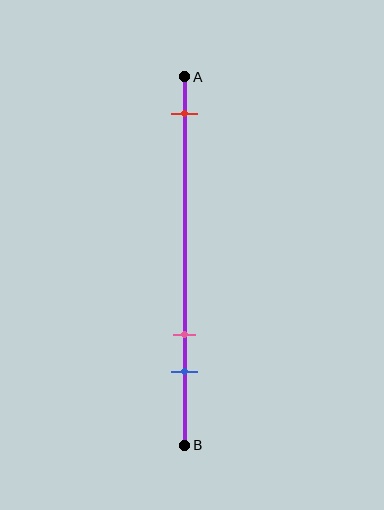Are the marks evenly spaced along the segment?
No, the marks are not evenly spaced.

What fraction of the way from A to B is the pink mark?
The pink mark is approximately 70% (0.7) of the way from A to B.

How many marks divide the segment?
There are 3 marks dividing the segment.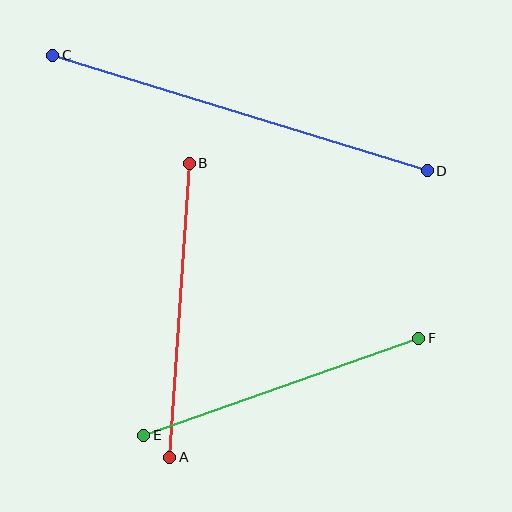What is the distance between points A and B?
The distance is approximately 294 pixels.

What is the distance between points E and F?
The distance is approximately 292 pixels.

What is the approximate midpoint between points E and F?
The midpoint is at approximately (281, 387) pixels.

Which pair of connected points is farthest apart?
Points C and D are farthest apart.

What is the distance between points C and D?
The distance is approximately 392 pixels.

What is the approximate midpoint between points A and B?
The midpoint is at approximately (179, 310) pixels.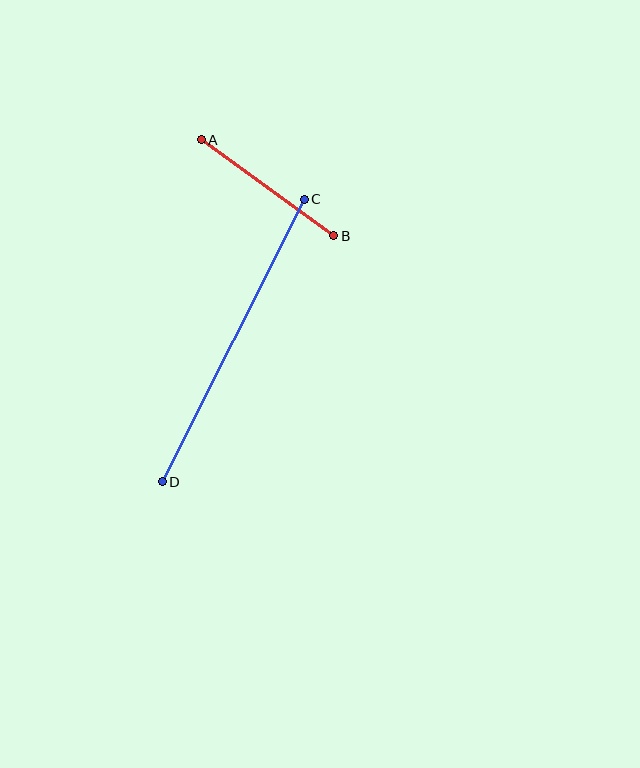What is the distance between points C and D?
The distance is approximately 316 pixels.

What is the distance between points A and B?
The distance is approximately 163 pixels.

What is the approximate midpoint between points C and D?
The midpoint is at approximately (233, 341) pixels.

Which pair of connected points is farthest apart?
Points C and D are farthest apart.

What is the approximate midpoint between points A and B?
The midpoint is at approximately (267, 188) pixels.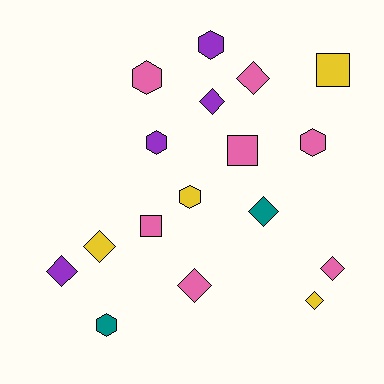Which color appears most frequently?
Pink, with 7 objects.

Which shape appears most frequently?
Diamond, with 8 objects.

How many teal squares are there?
There are no teal squares.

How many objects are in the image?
There are 17 objects.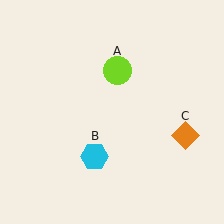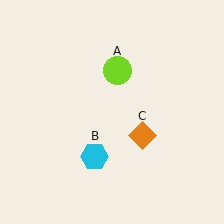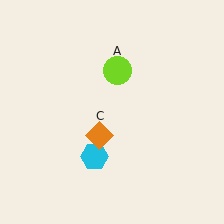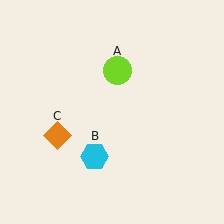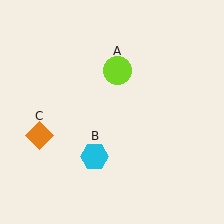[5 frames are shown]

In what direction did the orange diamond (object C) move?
The orange diamond (object C) moved left.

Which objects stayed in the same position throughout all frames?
Lime circle (object A) and cyan hexagon (object B) remained stationary.